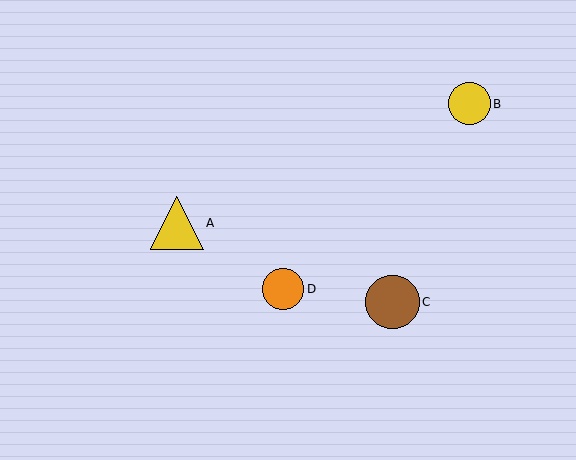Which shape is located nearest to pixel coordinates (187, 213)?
The yellow triangle (labeled A) at (177, 223) is nearest to that location.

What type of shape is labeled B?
Shape B is a yellow circle.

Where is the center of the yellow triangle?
The center of the yellow triangle is at (177, 223).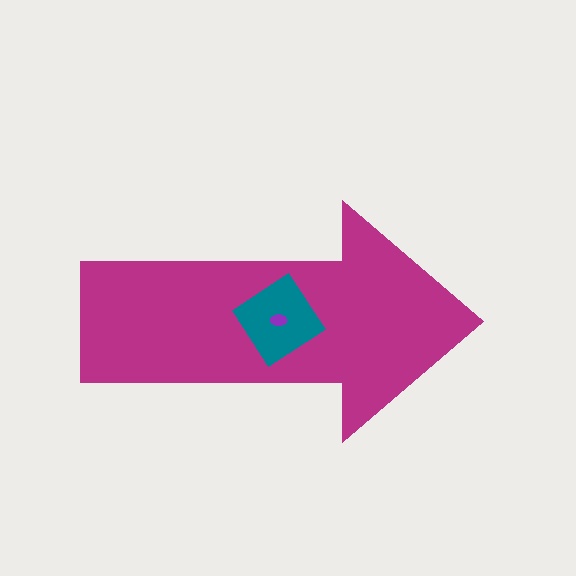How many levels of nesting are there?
3.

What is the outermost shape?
The magenta arrow.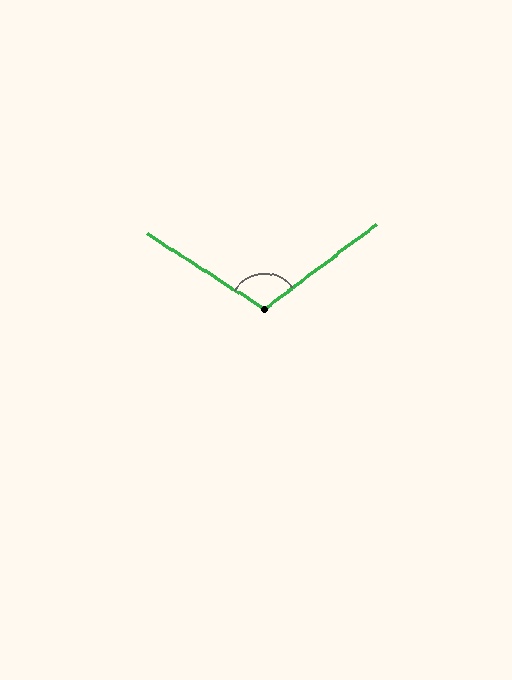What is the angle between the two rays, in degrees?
Approximately 110 degrees.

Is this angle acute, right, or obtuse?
It is obtuse.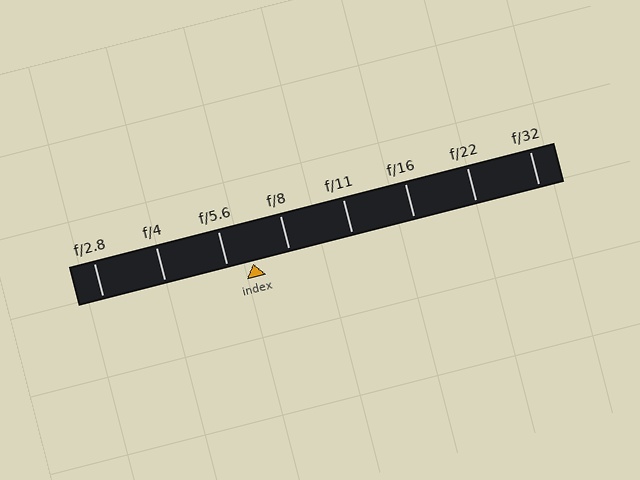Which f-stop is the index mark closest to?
The index mark is closest to f/5.6.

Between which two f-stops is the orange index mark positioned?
The index mark is between f/5.6 and f/8.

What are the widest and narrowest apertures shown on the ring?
The widest aperture shown is f/2.8 and the narrowest is f/32.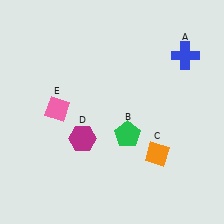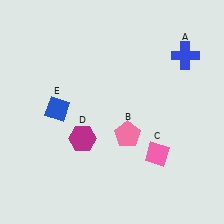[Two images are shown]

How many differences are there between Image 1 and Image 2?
There are 3 differences between the two images.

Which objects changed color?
B changed from green to pink. C changed from orange to pink. E changed from pink to blue.